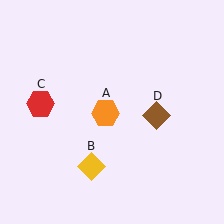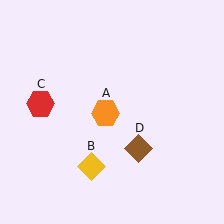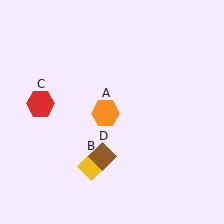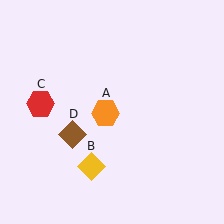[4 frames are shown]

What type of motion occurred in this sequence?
The brown diamond (object D) rotated clockwise around the center of the scene.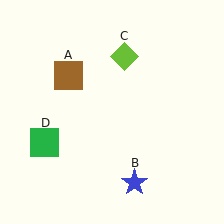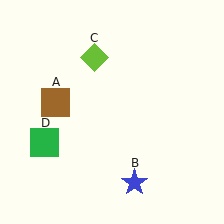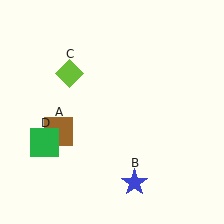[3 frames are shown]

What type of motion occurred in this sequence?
The brown square (object A), lime diamond (object C) rotated counterclockwise around the center of the scene.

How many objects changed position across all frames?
2 objects changed position: brown square (object A), lime diamond (object C).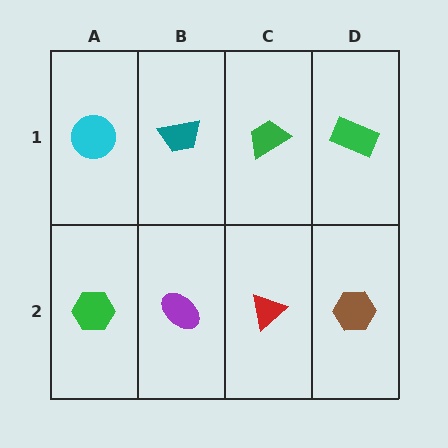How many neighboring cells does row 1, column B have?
3.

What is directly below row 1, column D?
A brown hexagon.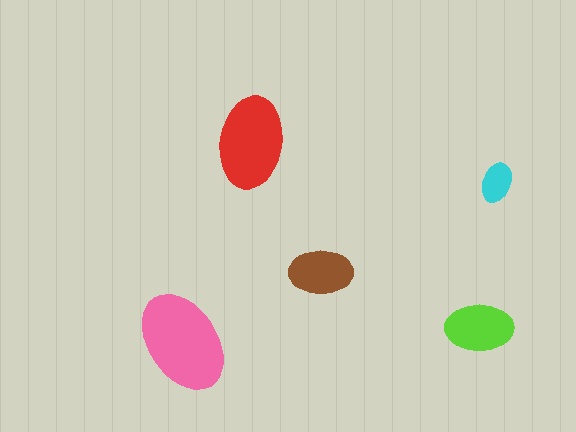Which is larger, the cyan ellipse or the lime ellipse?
The lime one.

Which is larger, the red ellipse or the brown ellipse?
The red one.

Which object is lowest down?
The pink ellipse is bottommost.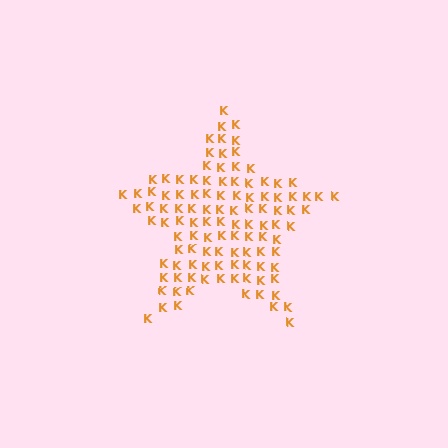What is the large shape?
The large shape is a star.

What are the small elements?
The small elements are letter K's.